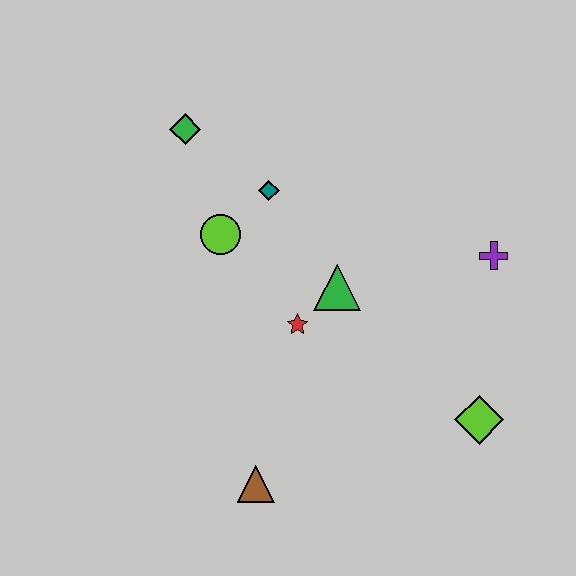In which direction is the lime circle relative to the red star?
The lime circle is above the red star.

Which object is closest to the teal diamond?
The lime circle is closest to the teal diamond.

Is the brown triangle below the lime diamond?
Yes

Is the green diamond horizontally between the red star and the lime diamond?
No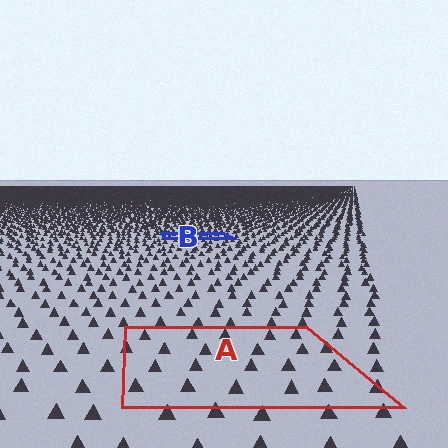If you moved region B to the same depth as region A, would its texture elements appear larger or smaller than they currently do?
They would appear larger. At a closer depth, the same texture elements are projected at a bigger on-screen size.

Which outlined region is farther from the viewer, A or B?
Region B is farther from the viewer — the texture elements inside it appear smaller and more densely packed.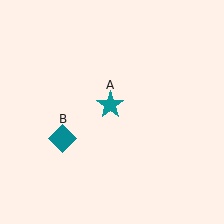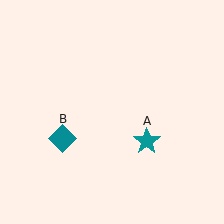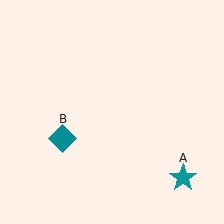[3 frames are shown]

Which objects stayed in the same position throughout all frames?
Teal diamond (object B) remained stationary.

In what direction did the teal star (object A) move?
The teal star (object A) moved down and to the right.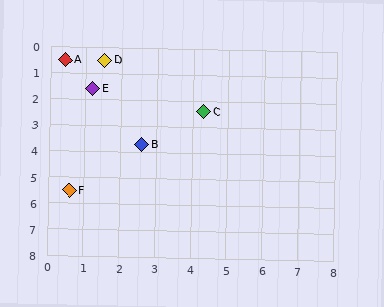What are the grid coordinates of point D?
Point D is at approximately (1.5, 0.5).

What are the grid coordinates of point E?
Point E is at approximately (1.2, 1.6).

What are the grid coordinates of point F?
Point F is at approximately (0.6, 5.5).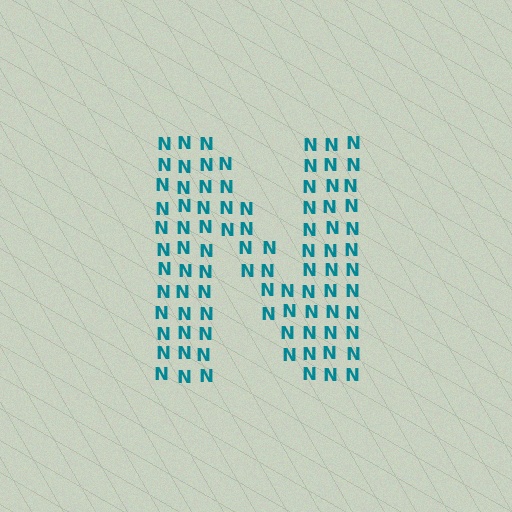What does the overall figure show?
The overall figure shows the letter N.